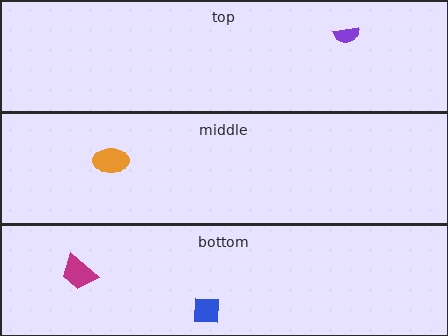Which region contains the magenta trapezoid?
The bottom region.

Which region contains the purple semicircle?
The top region.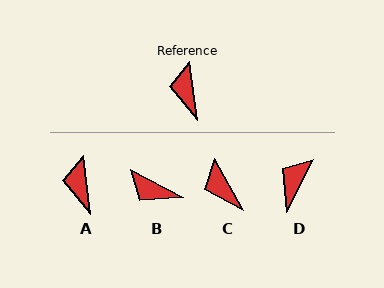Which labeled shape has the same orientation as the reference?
A.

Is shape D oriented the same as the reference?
No, it is off by about 34 degrees.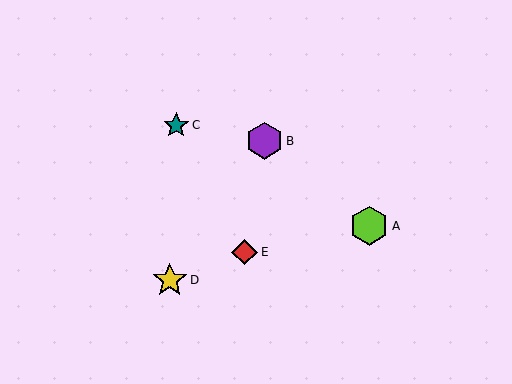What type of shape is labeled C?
Shape C is a teal star.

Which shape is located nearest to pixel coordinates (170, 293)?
The yellow star (labeled D) at (170, 280) is nearest to that location.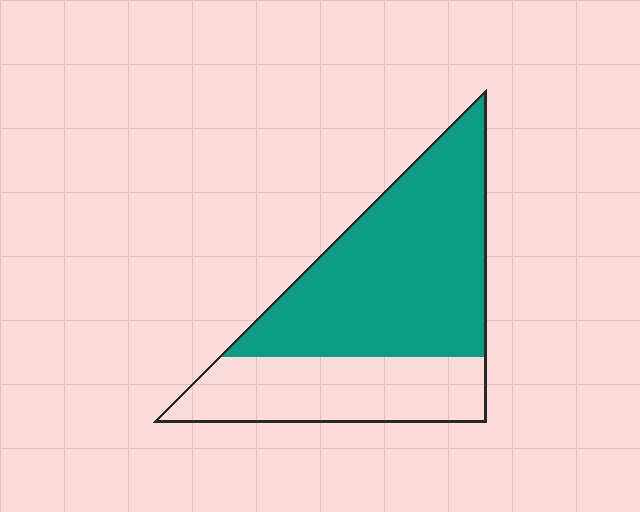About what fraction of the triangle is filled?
About five eighths (5/8).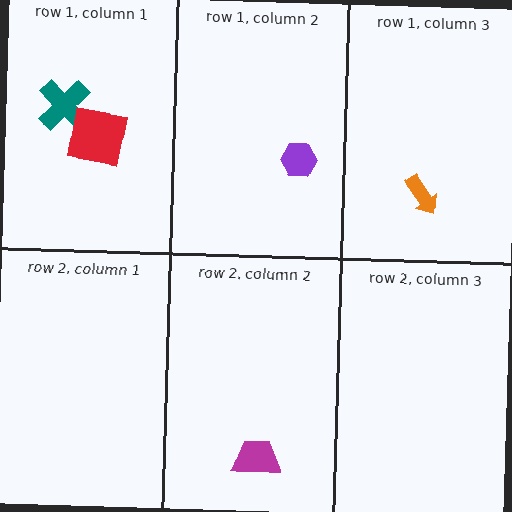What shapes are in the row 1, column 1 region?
The teal cross, the red square.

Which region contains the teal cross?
The row 1, column 1 region.